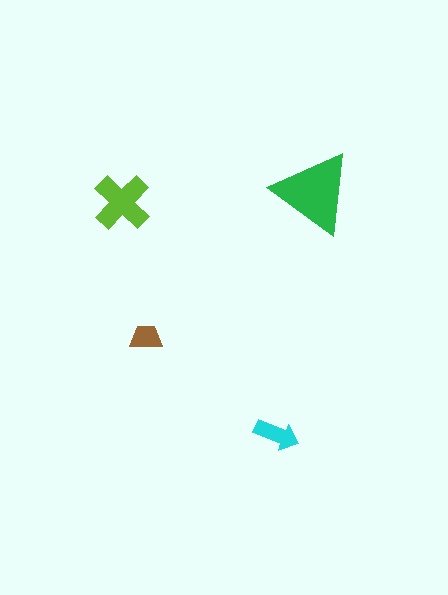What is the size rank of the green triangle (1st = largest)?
1st.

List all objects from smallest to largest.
The brown trapezoid, the cyan arrow, the lime cross, the green triangle.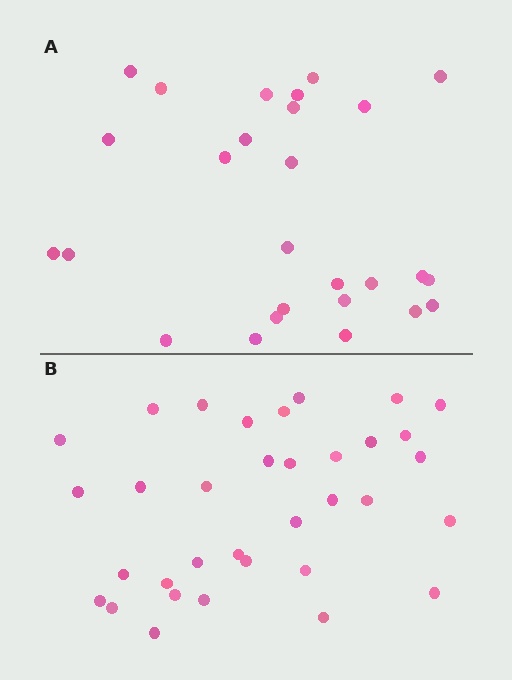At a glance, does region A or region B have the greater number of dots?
Region B (the bottom region) has more dots.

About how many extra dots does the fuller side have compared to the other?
Region B has roughly 8 or so more dots than region A.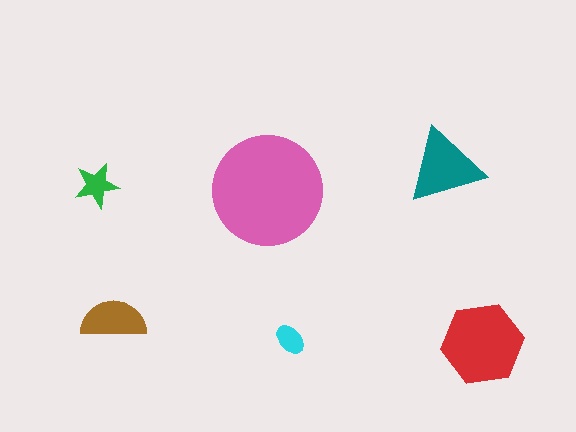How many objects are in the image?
There are 6 objects in the image.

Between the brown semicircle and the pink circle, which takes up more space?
The pink circle.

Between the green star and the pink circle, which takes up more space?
The pink circle.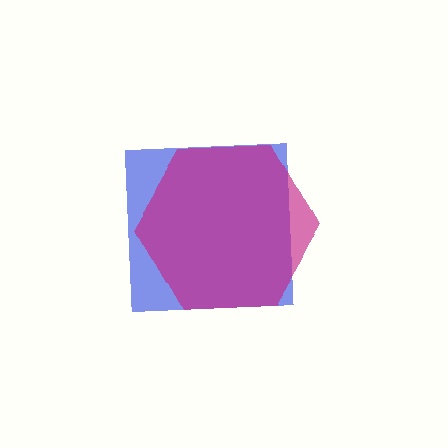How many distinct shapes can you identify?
There are 2 distinct shapes: a blue square, a magenta hexagon.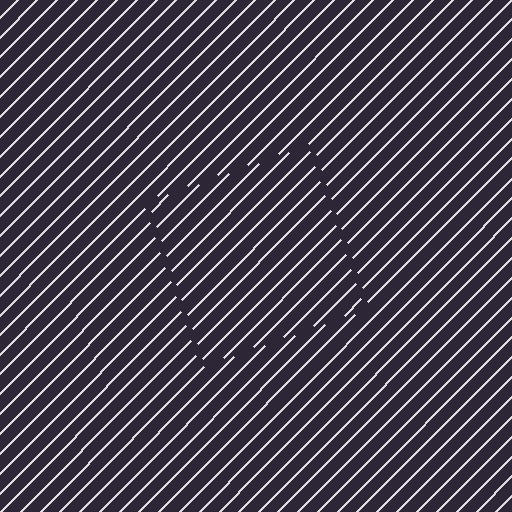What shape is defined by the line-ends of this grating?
An illusory square. The interior of the shape contains the same grating, shifted by half a period — the contour is defined by the phase discontinuity where line-ends from the inner and outer gratings abut.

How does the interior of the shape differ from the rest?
The interior of the shape contains the same grating, shifted by half a period — the contour is defined by the phase discontinuity where line-ends from the inner and outer gratings abut.